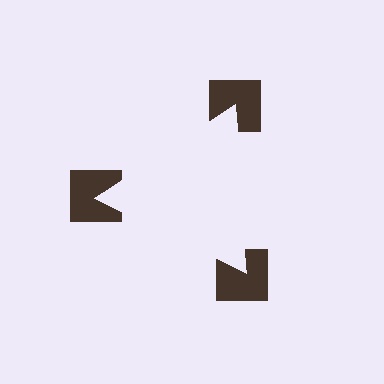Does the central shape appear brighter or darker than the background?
It typically appears slightly brighter than the background, even though no actual brightness change is drawn.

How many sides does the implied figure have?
3 sides.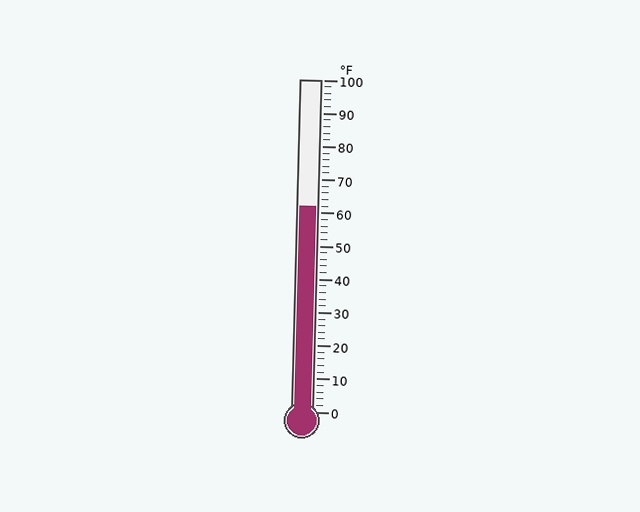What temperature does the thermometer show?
The thermometer shows approximately 62°F.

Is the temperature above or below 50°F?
The temperature is above 50°F.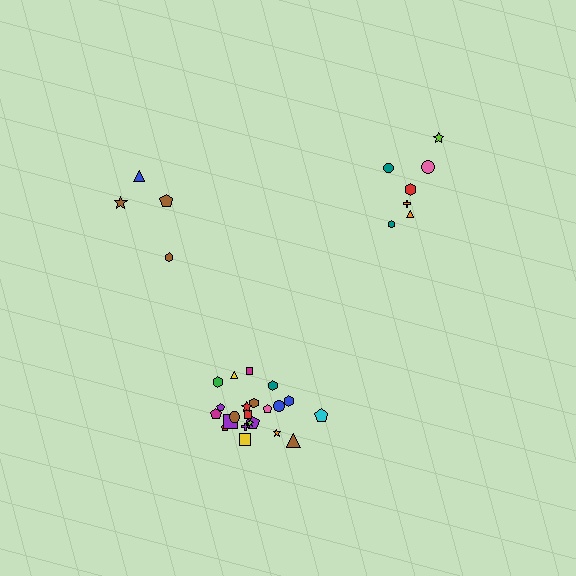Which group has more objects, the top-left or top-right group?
The top-right group.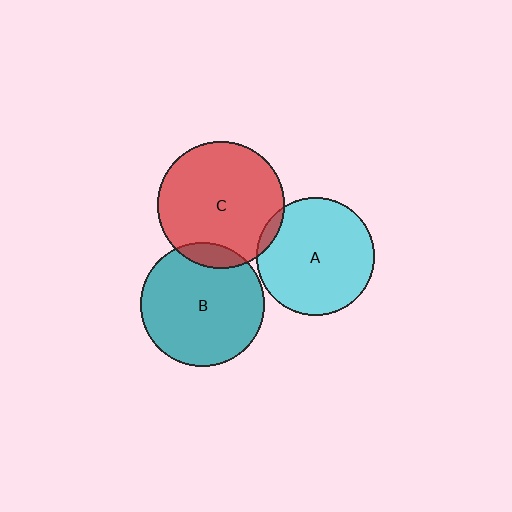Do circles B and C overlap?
Yes.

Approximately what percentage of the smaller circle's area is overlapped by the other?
Approximately 10%.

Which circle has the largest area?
Circle C (red).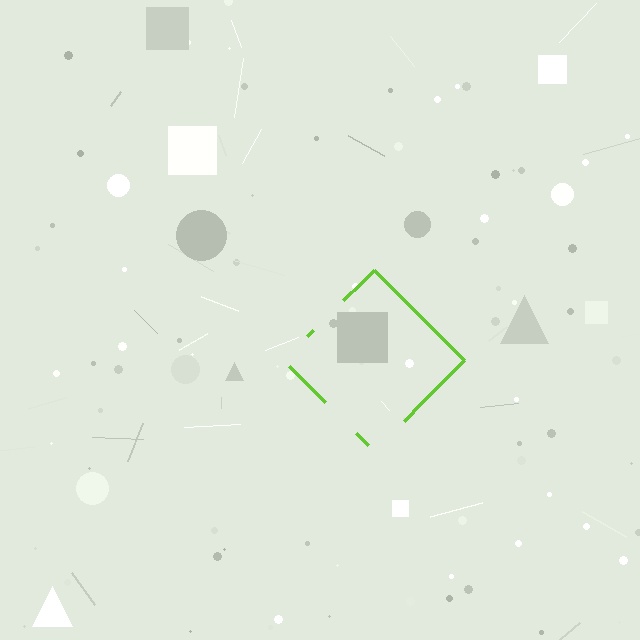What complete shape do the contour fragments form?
The contour fragments form a diamond.